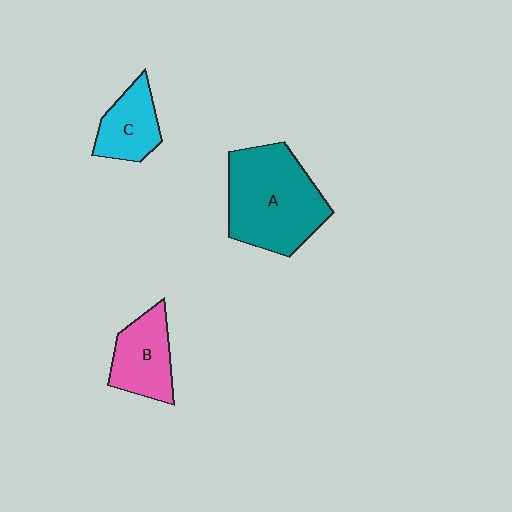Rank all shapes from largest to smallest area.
From largest to smallest: A (teal), B (pink), C (cyan).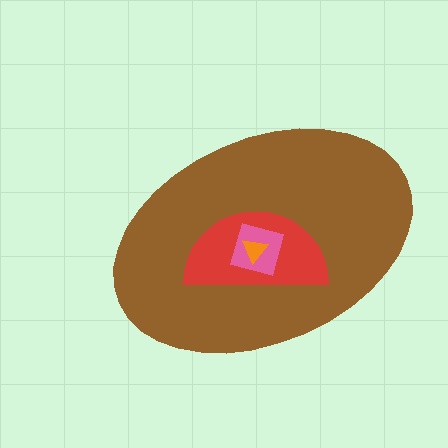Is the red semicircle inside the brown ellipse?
Yes.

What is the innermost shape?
The orange triangle.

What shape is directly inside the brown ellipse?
The red semicircle.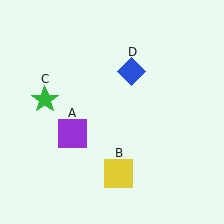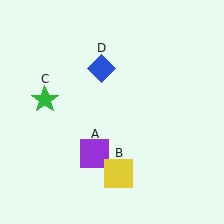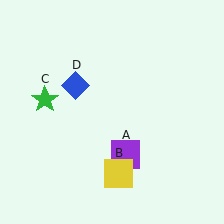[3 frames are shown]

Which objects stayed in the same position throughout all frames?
Yellow square (object B) and green star (object C) remained stationary.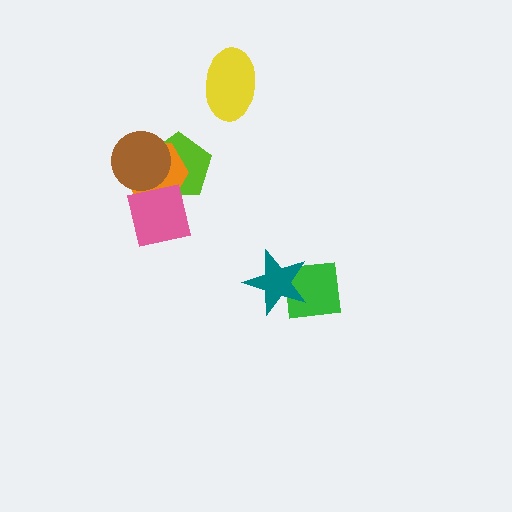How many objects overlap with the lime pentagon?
3 objects overlap with the lime pentagon.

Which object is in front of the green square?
The teal star is in front of the green square.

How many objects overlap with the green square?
1 object overlaps with the green square.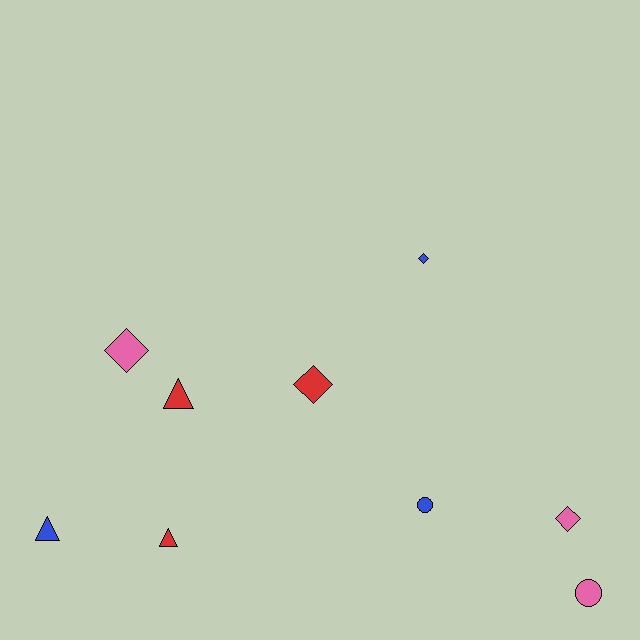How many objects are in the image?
There are 9 objects.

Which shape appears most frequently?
Diamond, with 4 objects.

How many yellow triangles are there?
There are no yellow triangles.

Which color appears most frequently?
Blue, with 3 objects.